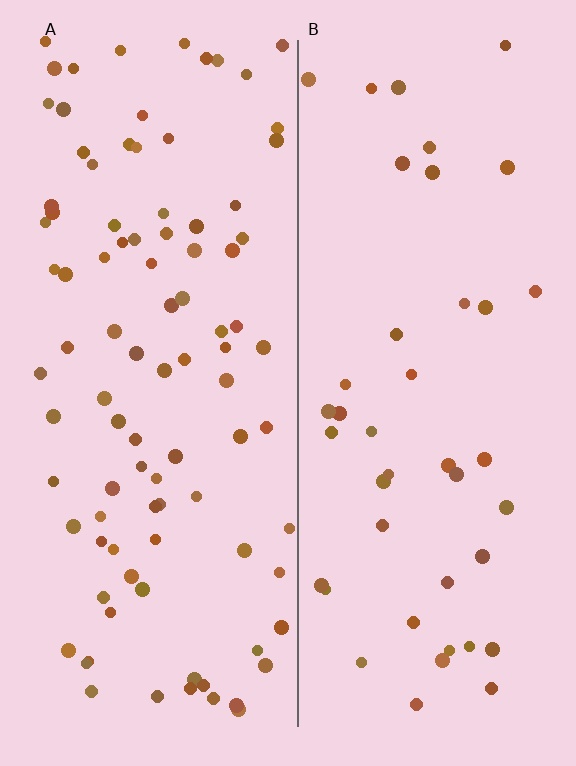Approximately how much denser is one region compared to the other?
Approximately 2.2× — region A over region B.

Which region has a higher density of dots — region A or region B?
A (the left).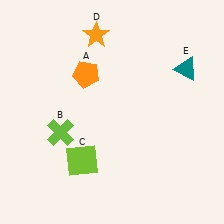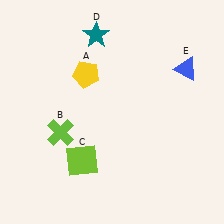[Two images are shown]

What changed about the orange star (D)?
In Image 1, D is orange. In Image 2, it changed to teal.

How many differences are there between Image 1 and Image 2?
There are 3 differences between the two images.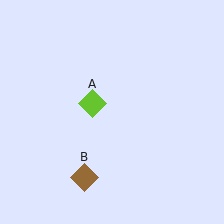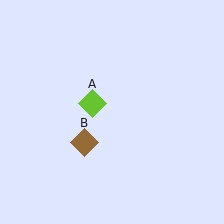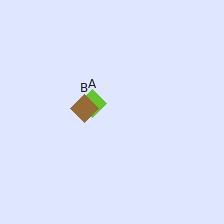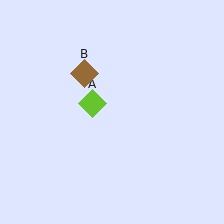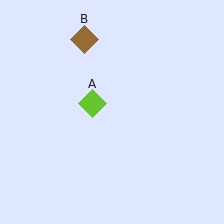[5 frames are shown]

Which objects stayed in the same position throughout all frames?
Lime diamond (object A) remained stationary.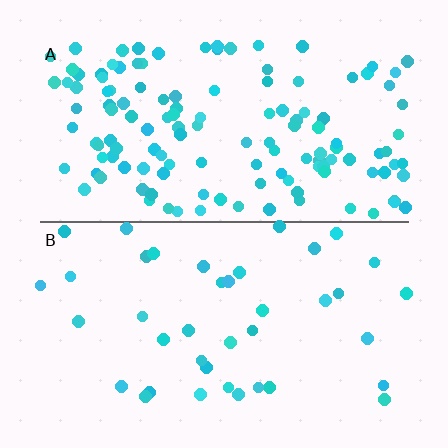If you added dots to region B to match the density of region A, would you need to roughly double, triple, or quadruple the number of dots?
Approximately triple.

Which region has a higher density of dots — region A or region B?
A (the top).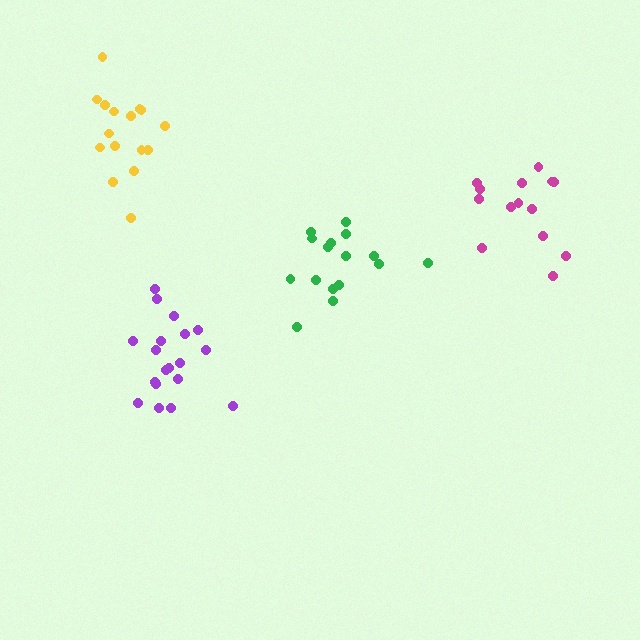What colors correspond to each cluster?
The clusters are colored: green, magenta, yellow, purple.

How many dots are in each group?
Group 1: 16 dots, Group 2: 14 dots, Group 3: 16 dots, Group 4: 19 dots (65 total).